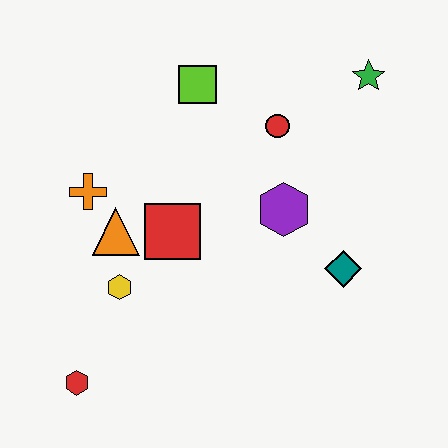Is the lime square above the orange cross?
Yes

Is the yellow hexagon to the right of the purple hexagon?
No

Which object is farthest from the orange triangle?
The green star is farthest from the orange triangle.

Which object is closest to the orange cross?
The orange triangle is closest to the orange cross.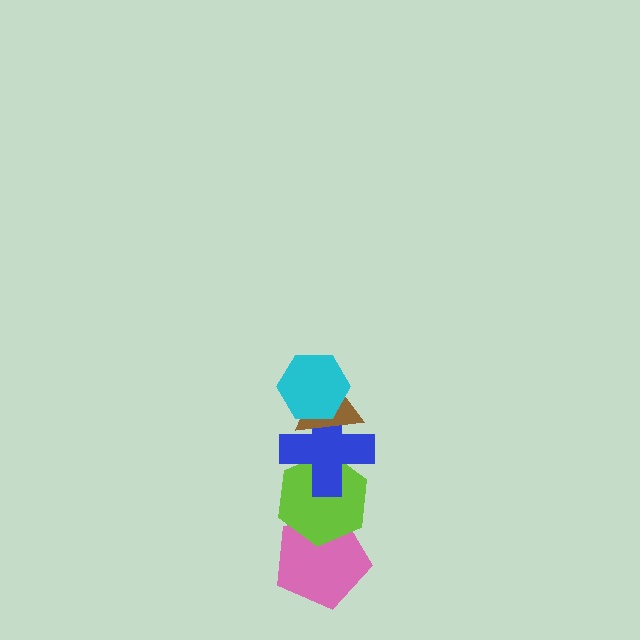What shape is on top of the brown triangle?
The cyan hexagon is on top of the brown triangle.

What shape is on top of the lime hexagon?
The blue cross is on top of the lime hexagon.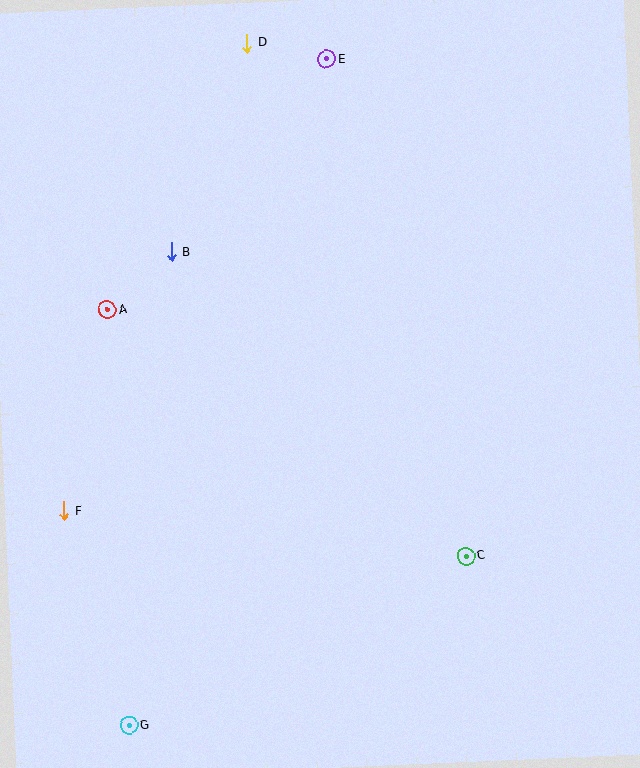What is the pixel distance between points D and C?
The distance between D and C is 558 pixels.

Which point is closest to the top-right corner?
Point E is closest to the top-right corner.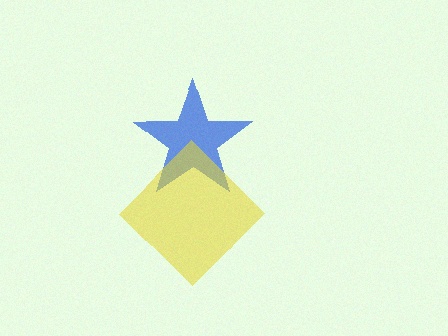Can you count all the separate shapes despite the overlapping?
Yes, there are 2 separate shapes.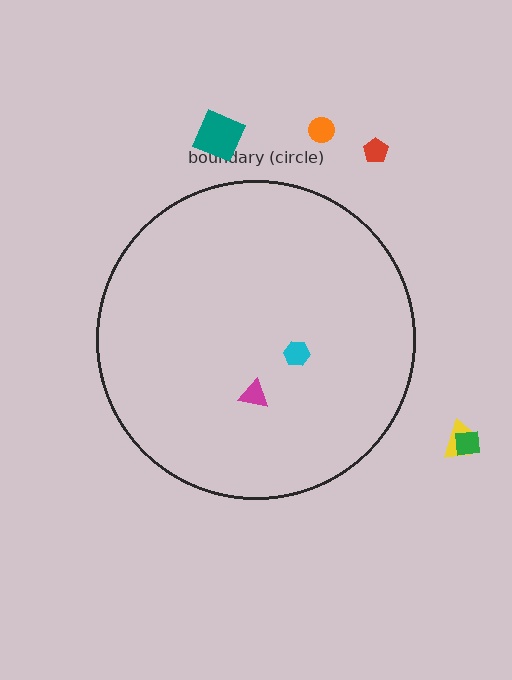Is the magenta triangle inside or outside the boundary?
Inside.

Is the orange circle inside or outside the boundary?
Outside.